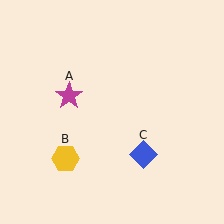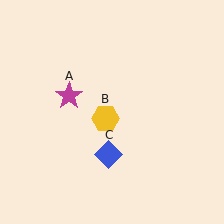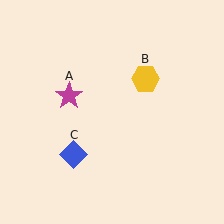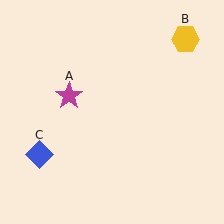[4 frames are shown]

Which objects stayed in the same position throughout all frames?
Magenta star (object A) remained stationary.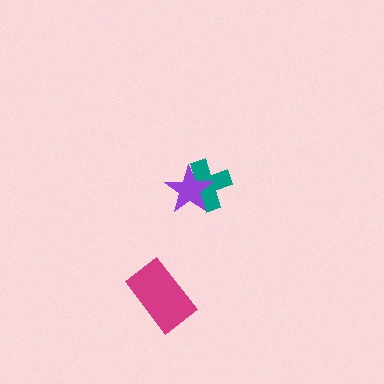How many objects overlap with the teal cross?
1 object overlaps with the teal cross.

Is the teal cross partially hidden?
Yes, it is partially covered by another shape.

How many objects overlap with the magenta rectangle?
0 objects overlap with the magenta rectangle.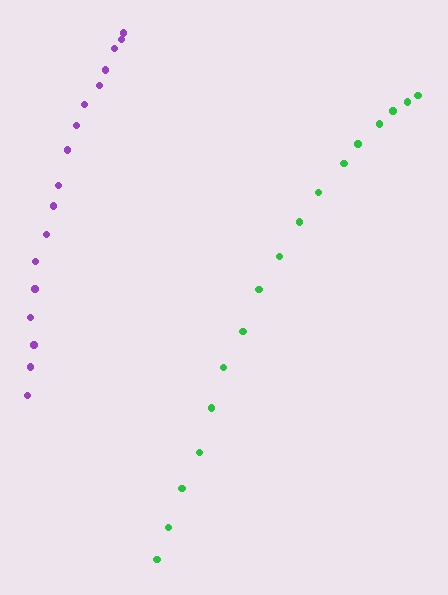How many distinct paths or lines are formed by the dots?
There are 2 distinct paths.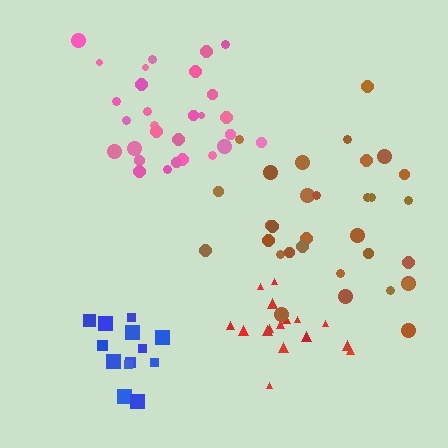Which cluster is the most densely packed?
Blue.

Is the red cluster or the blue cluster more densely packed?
Blue.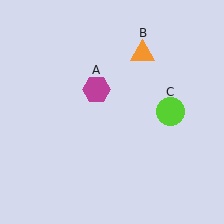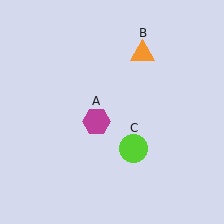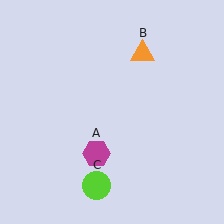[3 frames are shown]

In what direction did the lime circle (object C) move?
The lime circle (object C) moved down and to the left.